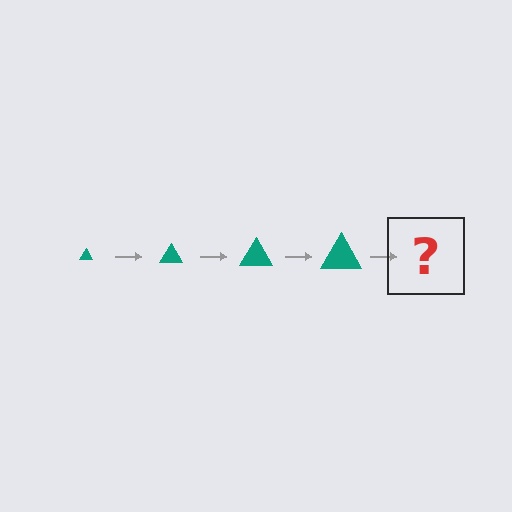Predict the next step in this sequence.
The next step is a teal triangle, larger than the previous one.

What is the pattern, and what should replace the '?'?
The pattern is that the triangle gets progressively larger each step. The '?' should be a teal triangle, larger than the previous one.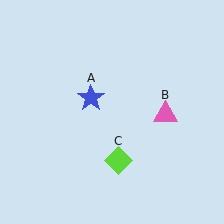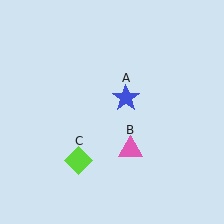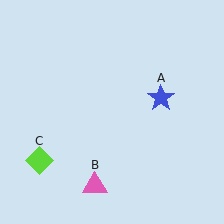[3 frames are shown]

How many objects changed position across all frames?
3 objects changed position: blue star (object A), pink triangle (object B), lime diamond (object C).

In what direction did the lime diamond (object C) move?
The lime diamond (object C) moved left.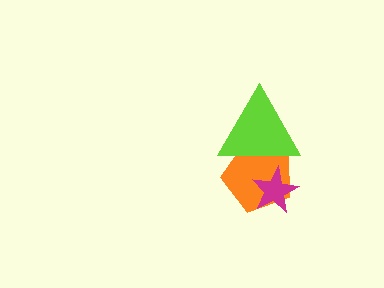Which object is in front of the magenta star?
The lime triangle is in front of the magenta star.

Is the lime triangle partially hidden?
No, no other shape covers it.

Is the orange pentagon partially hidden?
Yes, it is partially covered by another shape.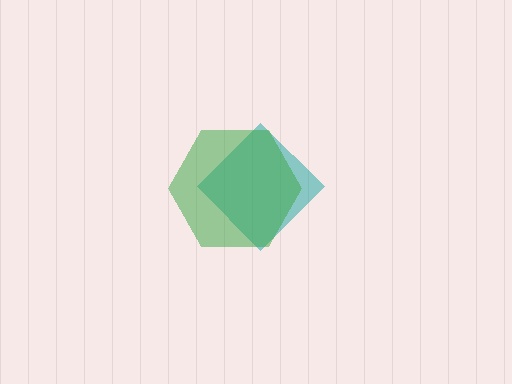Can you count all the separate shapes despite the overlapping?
Yes, there are 2 separate shapes.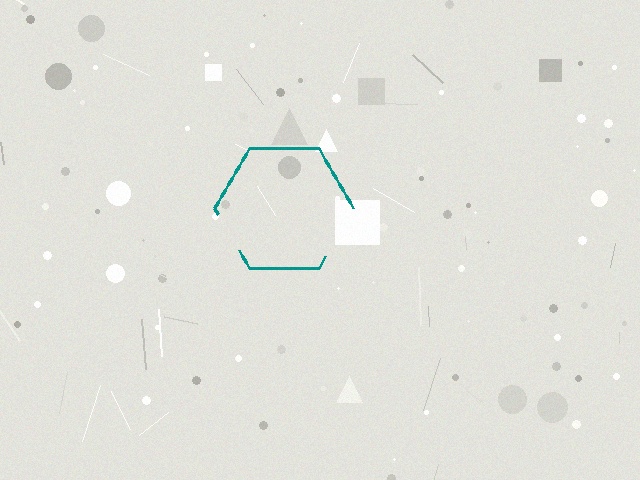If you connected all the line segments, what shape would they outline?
They would outline a hexagon.